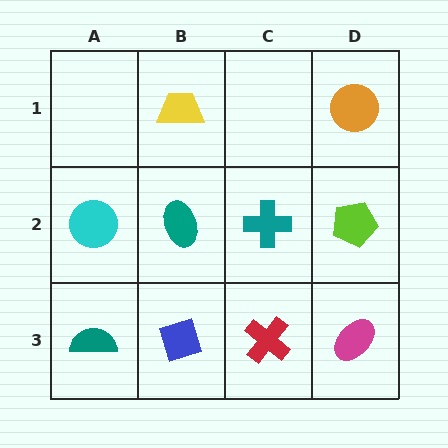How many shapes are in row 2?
4 shapes.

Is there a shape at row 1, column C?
No, that cell is empty.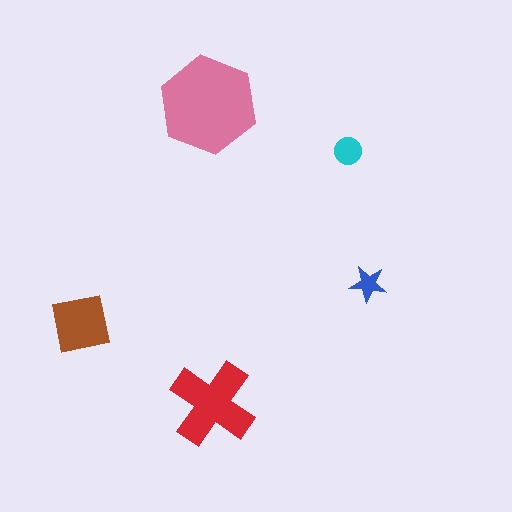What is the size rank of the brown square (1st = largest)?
3rd.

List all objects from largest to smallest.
The pink hexagon, the red cross, the brown square, the cyan circle, the blue star.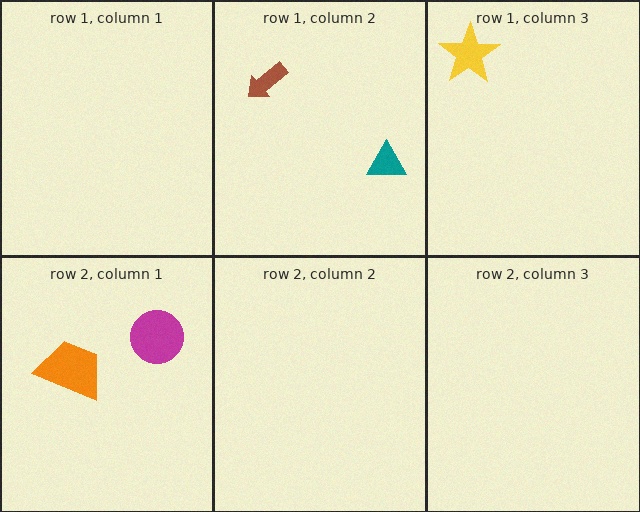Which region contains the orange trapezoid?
The row 2, column 1 region.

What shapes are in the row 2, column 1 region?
The orange trapezoid, the magenta circle.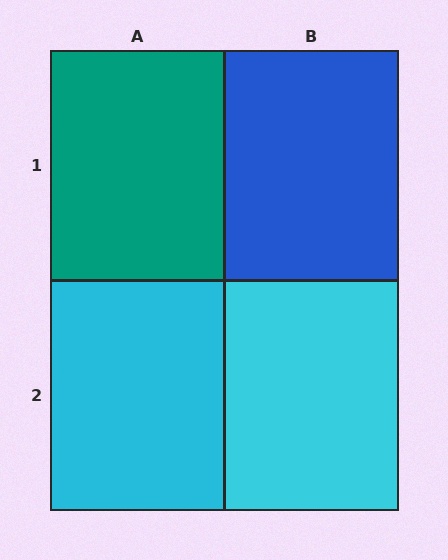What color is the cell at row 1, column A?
Teal.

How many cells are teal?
1 cell is teal.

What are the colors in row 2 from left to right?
Cyan, cyan.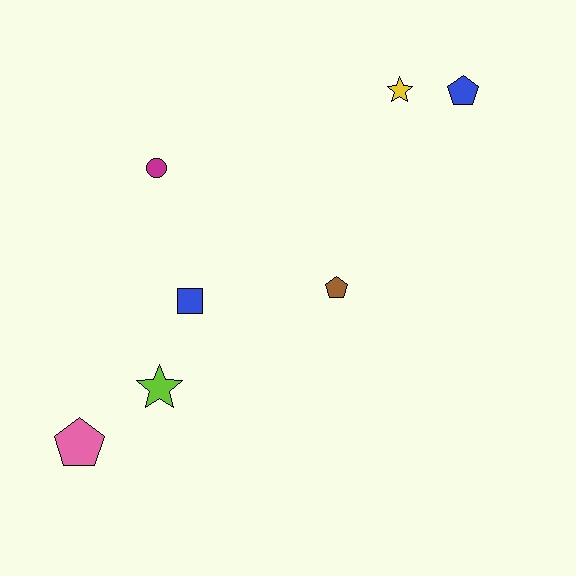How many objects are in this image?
There are 7 objects.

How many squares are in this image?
There is 1 square.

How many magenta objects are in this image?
There is 1 magenta object.